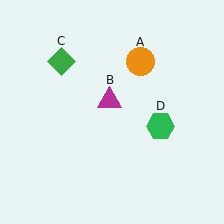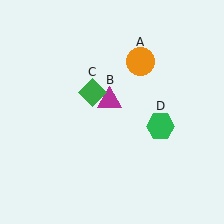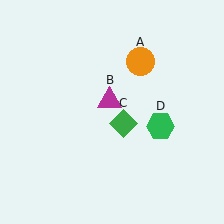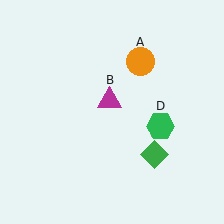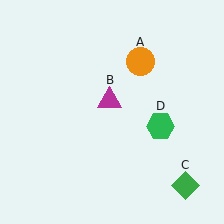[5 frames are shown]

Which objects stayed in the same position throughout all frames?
Orange circle (object A) and magenta triangle (object B) and green hexagon (object D) remained stationary.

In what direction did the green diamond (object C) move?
The green diamond (object C) moved down and to the right.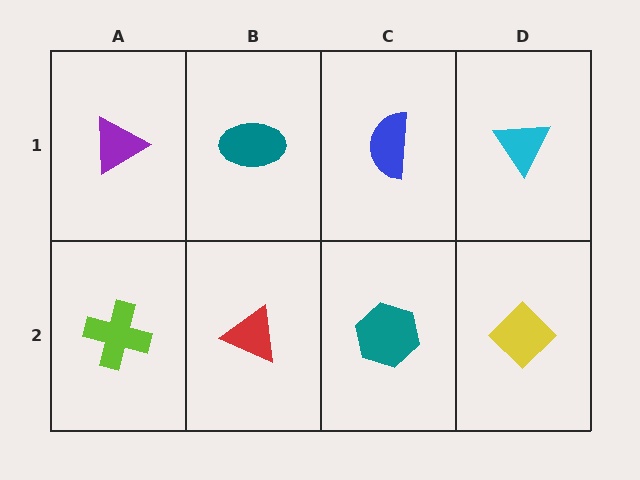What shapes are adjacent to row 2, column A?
A purple triangle (row 1, column A), a red triangle (row 2, column B).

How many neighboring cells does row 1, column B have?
3.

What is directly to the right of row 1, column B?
A blue semicircle.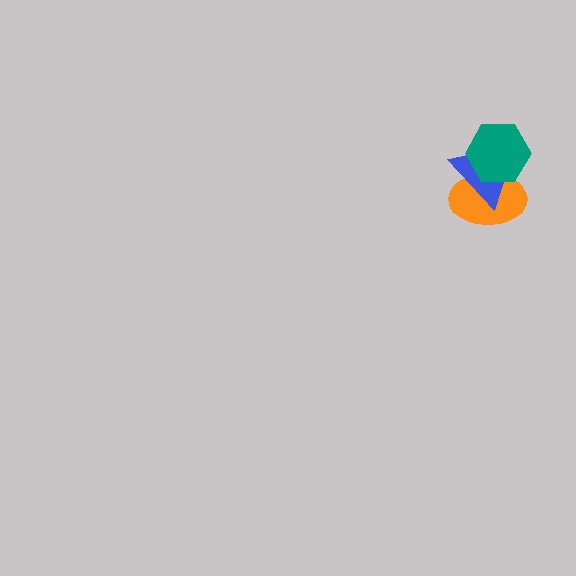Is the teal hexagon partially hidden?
No, no other shape covers it.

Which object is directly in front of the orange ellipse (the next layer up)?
The blue triangle is directly in front of the orange ellipse.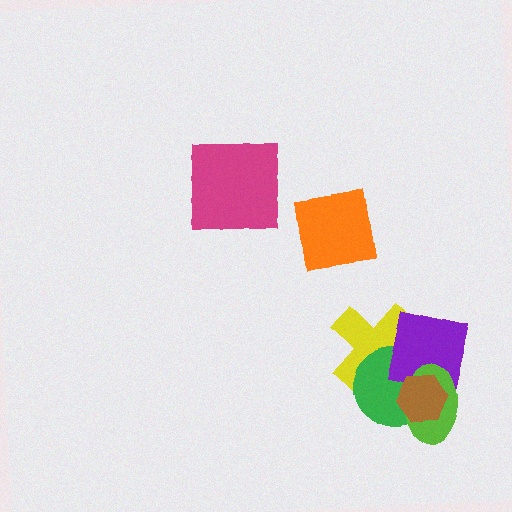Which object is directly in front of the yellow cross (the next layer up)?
The green circle is directly in front of the yellow cross.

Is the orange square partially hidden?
No, no other shape covers it.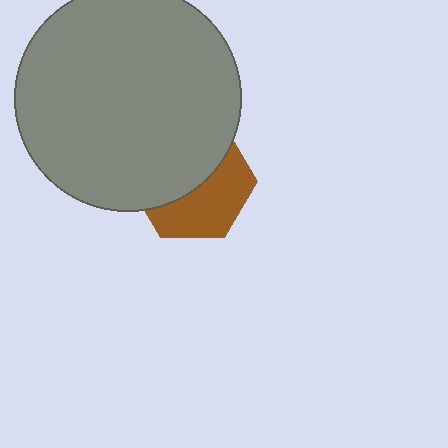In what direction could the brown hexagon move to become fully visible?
The brown hexagon could move down. That would shift it out from behind the gray circle entirely.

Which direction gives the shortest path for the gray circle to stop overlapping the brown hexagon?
Moving up gives the shortest separation.